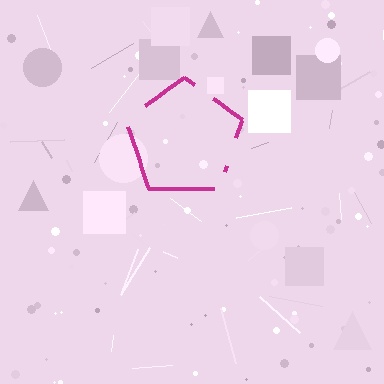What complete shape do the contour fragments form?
The contour fragments form a pentagon.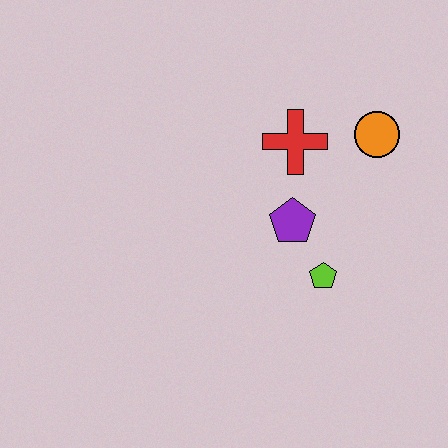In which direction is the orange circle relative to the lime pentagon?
The orange circle is above the lime pentagon.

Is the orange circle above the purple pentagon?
Yes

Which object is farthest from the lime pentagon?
The orange circle is farthest from the lime pentagon.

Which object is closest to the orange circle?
The red cross is closest to the orange circle.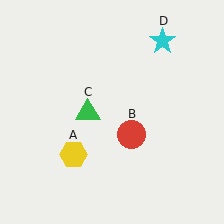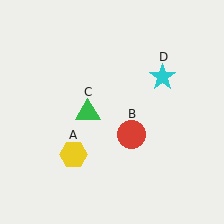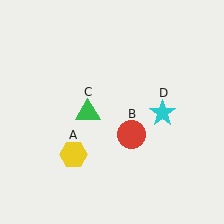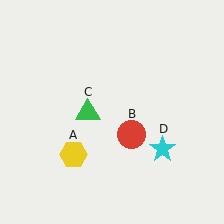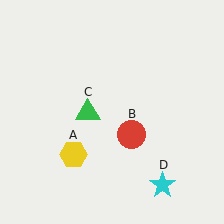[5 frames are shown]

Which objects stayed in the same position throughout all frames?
Yellow hexagon (object A) and red circle (object B) and green triangle (object C) remained stationary.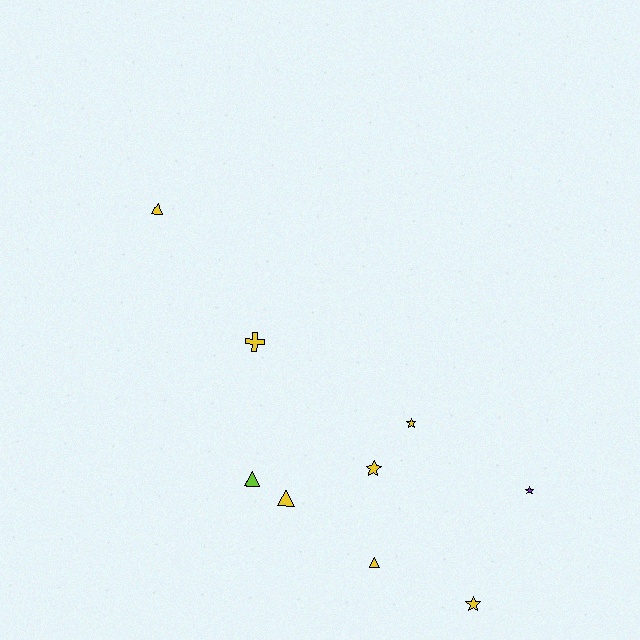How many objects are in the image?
There are 9 objects.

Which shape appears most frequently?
Triangle, with 4 objects.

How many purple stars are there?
There is 1 purple star.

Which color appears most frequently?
Yellow, with 7 objects.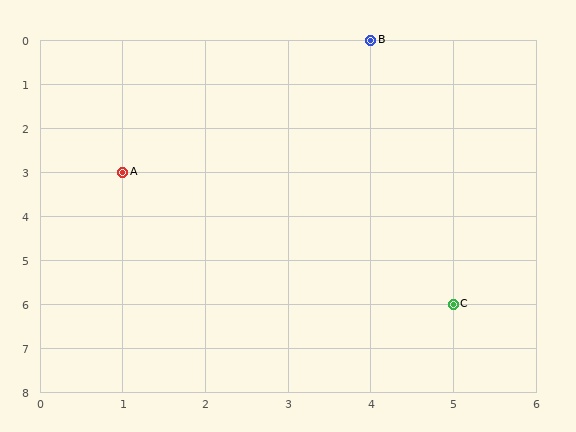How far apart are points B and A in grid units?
Points B and A are 3 columns and 3 rows apart (about 4.2 grid units diagonally).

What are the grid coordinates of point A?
Point A is at grid coordinates (1, 3).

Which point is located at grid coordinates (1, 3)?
Point A is at (1, 3).